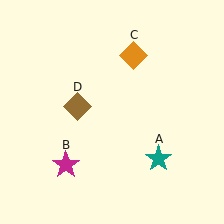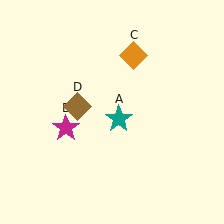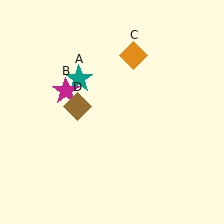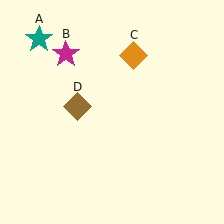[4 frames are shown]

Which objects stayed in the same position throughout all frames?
Orange diamond (object C) and brown diamond (object D) remained stationary.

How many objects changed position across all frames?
2 objects changed position: teal star (object A), magenta star (object B).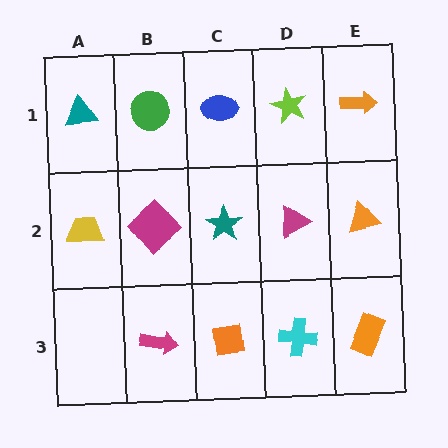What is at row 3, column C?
An orange square.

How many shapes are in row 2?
5 shapes.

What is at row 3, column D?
A cyan cross.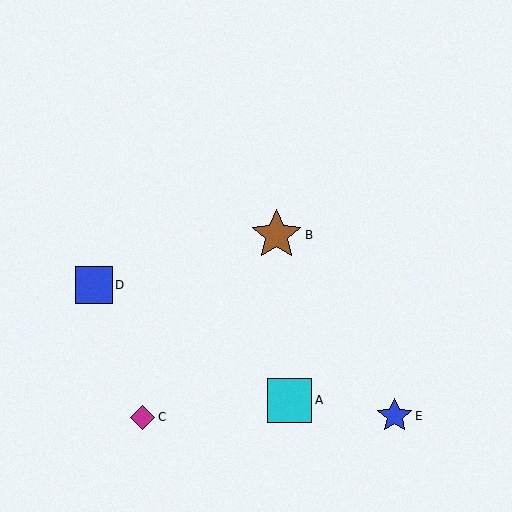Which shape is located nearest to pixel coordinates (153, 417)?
The magenta diamond (labeled C) at (143, 417) is nearest to that location.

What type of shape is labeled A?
Shape A is a cyan square.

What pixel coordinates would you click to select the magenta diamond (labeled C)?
Click at (143, 417) to select the magenta diamond C.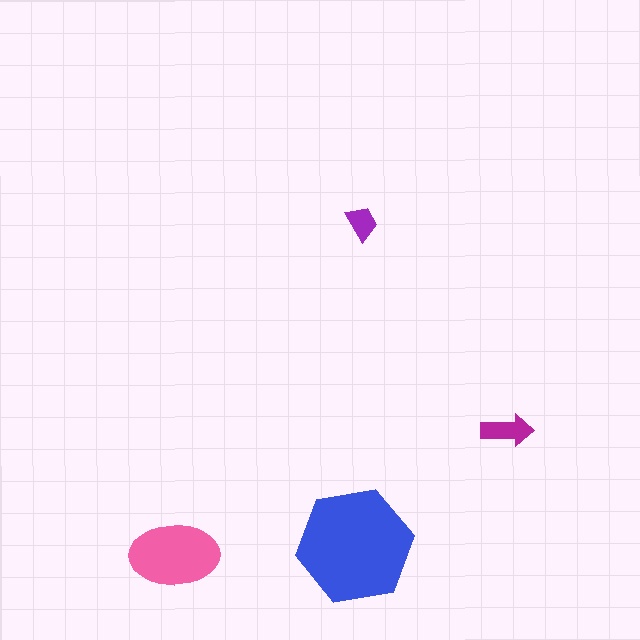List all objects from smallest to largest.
The purple trapezoid, the magenta arrow, the pink ellipse, the blue hexagon.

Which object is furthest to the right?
The magenta arrow is rightmost.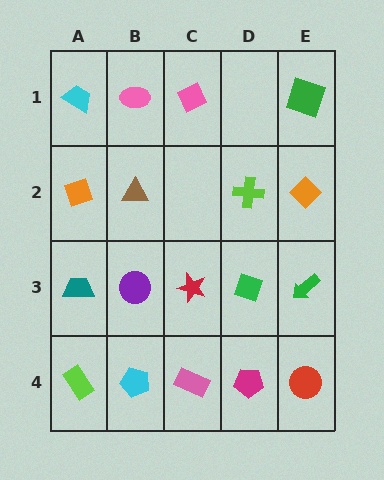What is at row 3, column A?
A teal trapezoid.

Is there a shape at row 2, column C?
No, that cell is empty.